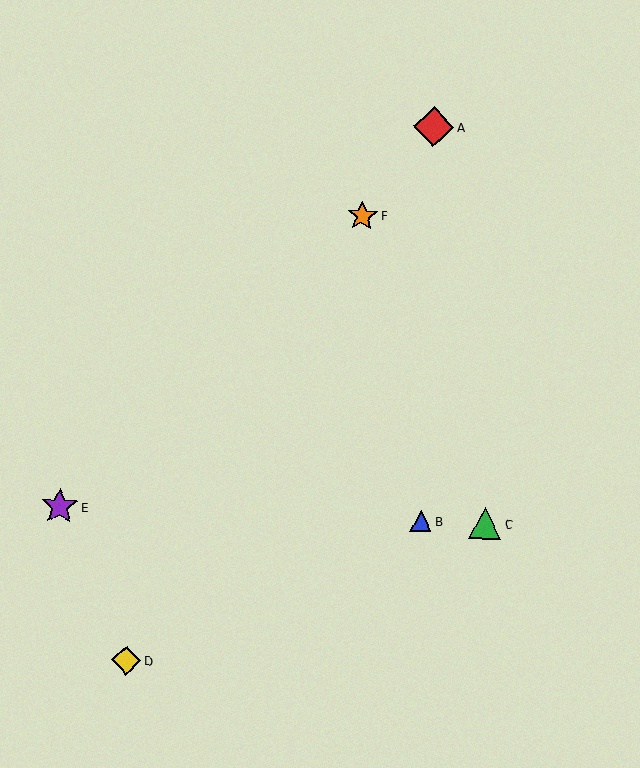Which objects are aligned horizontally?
Objects B, C, E are aligned horizontally.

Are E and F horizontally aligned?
No, E is at y≈507 and F is at y≈216.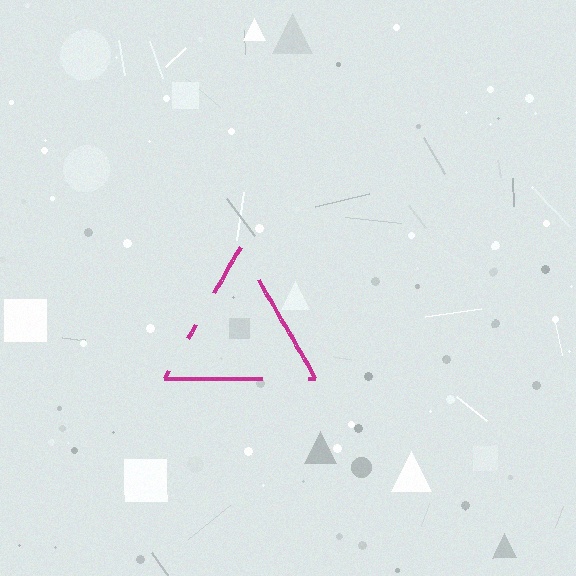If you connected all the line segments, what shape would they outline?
They would outline a triangle.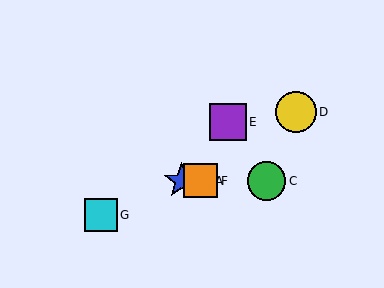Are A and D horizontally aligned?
No, A is at y≈181 and D is at y≈112.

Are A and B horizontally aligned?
Yes, both are at y≈181.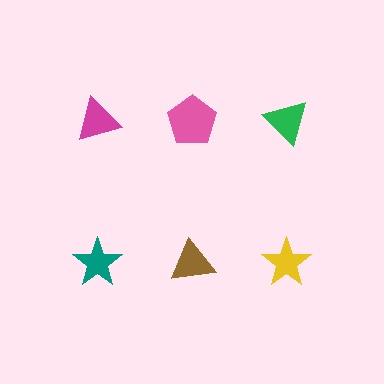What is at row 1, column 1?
A magenta triangle.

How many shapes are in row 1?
3 shapes.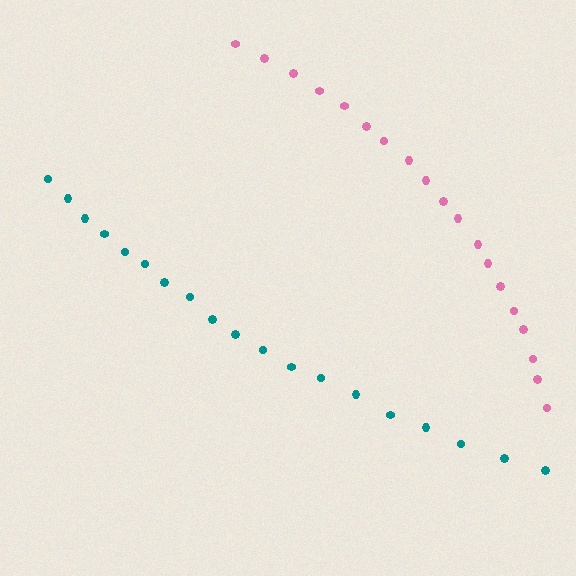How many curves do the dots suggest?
There are 2 distinct paths.